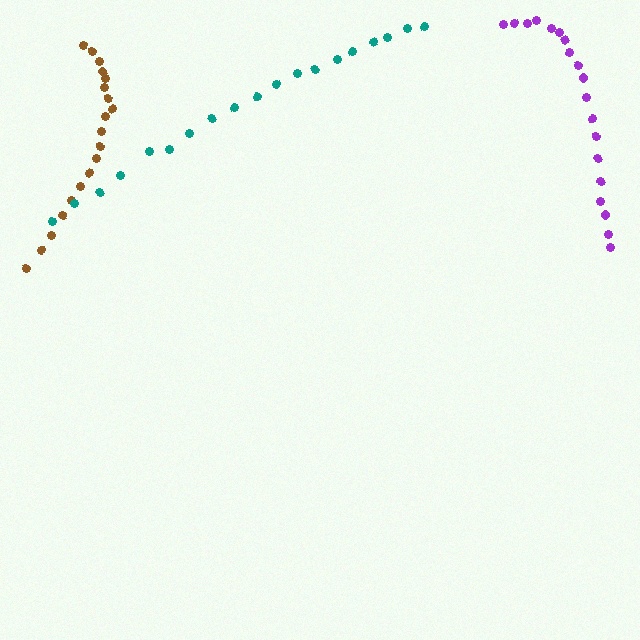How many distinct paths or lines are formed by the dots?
There are 3 distinct paths.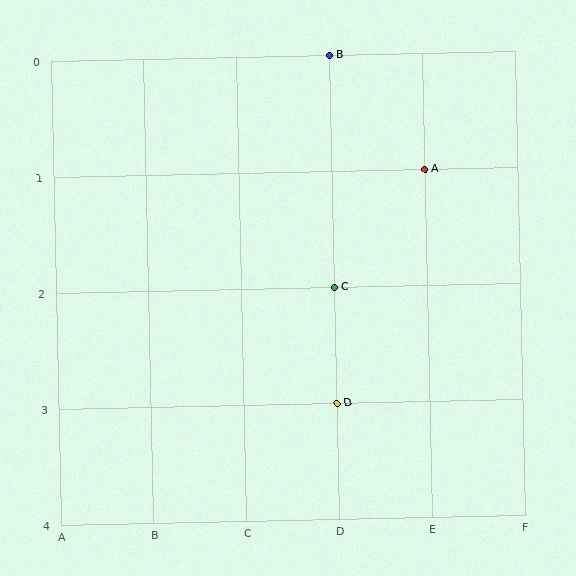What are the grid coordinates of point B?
Point B is at grid coordinates (D, 0).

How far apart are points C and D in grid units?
Points C and D are 1 row apart.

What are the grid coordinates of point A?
Point A is at grid coordinates (E, 1).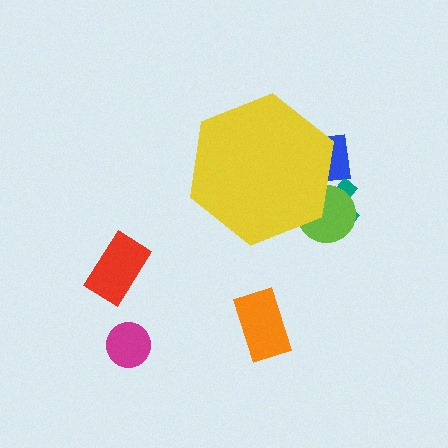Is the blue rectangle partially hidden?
Yes, the blue rectangle is partially hidden behind the yellow hexagon.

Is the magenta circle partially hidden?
No, the magenta circle is fully visible.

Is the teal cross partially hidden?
Yes, the teal cross is partially hidden behind the yellow hexagon.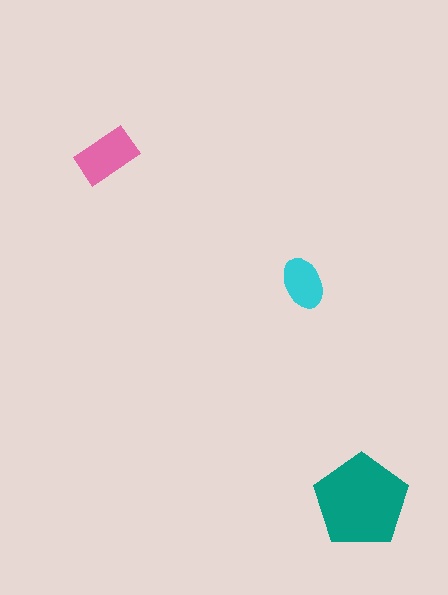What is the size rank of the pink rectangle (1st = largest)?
2nd.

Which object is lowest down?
The teal pentagon is bottommost.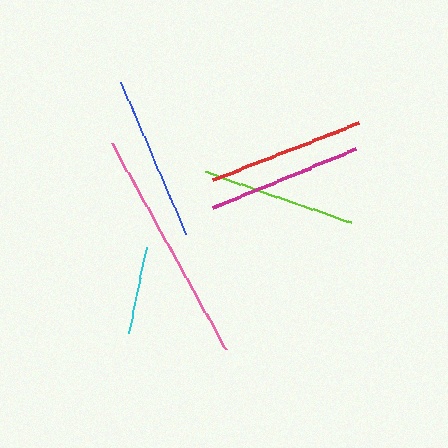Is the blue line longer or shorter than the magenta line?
The blue line is longer than the magenta line.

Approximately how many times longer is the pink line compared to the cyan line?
The pink line is approximately 2.7 times the length of the cyan line.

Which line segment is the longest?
The pink line is the longest at approximately 236 pixels.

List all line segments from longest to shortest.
From longest to shortest: pink, blue, red, lime, magenta, cyan.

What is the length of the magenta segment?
The magenta segment is approximately 155 pixels long.